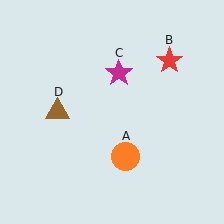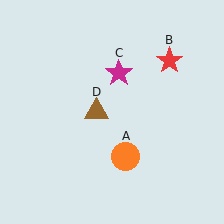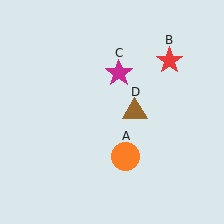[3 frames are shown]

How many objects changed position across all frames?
1 object changed position: brown triangle (object D).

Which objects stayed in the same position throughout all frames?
Orange circle (object A) and red star (object B) and magenta star (object C) remained stationary.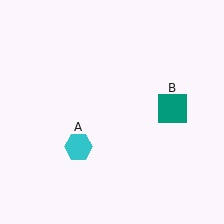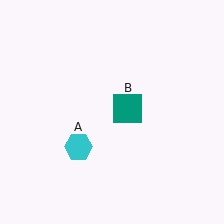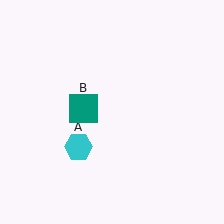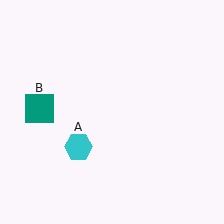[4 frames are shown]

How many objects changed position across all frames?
1 object changed position: teal square (object B).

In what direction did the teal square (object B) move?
The teal square (object B) moved left.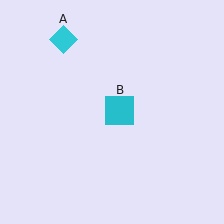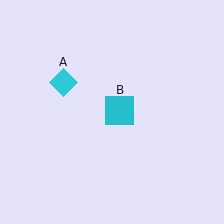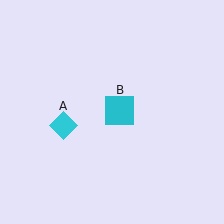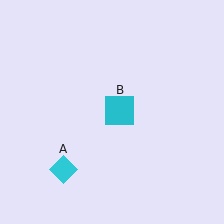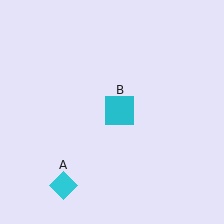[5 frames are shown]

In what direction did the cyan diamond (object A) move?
The cyan diamond (object A) moved down.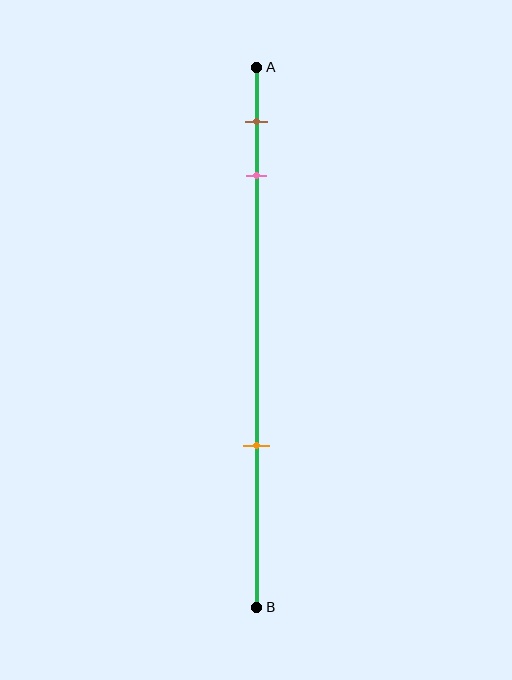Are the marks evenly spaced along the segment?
No, the marks are not evenly spaced.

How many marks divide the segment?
There are 3 marks dividing the segment.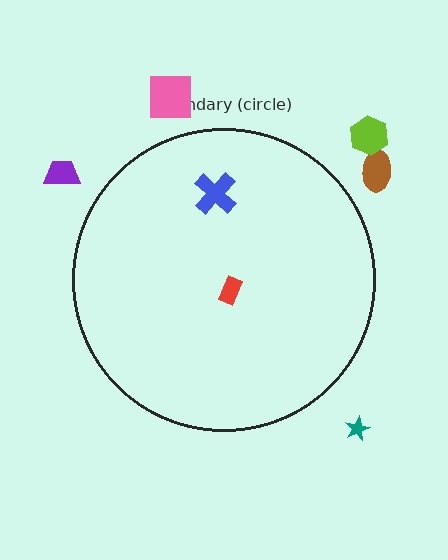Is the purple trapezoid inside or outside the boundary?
Outside.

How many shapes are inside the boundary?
2 inside, 5 outside.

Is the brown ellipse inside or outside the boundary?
Outside.